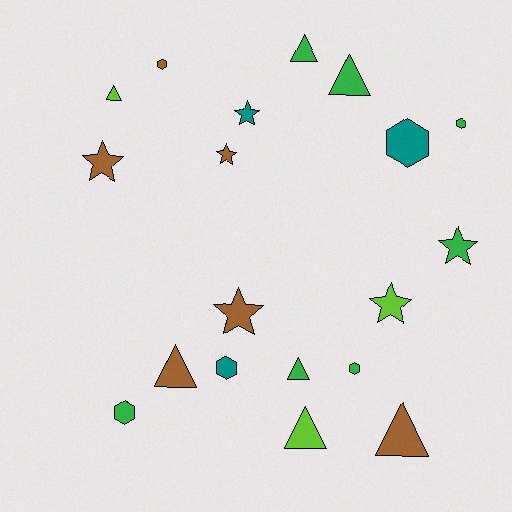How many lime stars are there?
There is 1 lime star.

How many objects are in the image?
There are 19 objects.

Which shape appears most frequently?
Triangle, with 7 objects.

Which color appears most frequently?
Green, with 7 objects.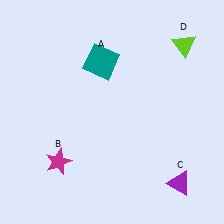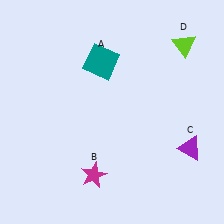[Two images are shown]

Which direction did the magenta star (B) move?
The magenta star (B) moved right.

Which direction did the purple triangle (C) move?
The purple triangle (C) moved up.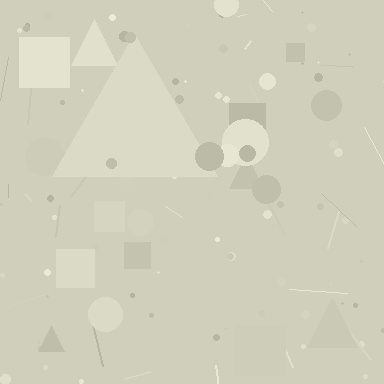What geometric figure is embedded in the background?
A triangle is embedded in the background.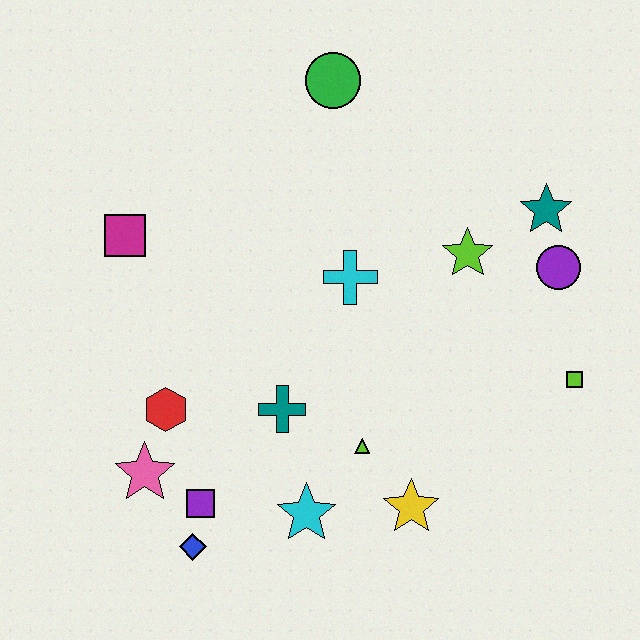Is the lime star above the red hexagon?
Yes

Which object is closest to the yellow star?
The lime triangle is closest to the yellow star.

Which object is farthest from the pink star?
The teal star is farthest from the pink star.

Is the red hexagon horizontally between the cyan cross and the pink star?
Yes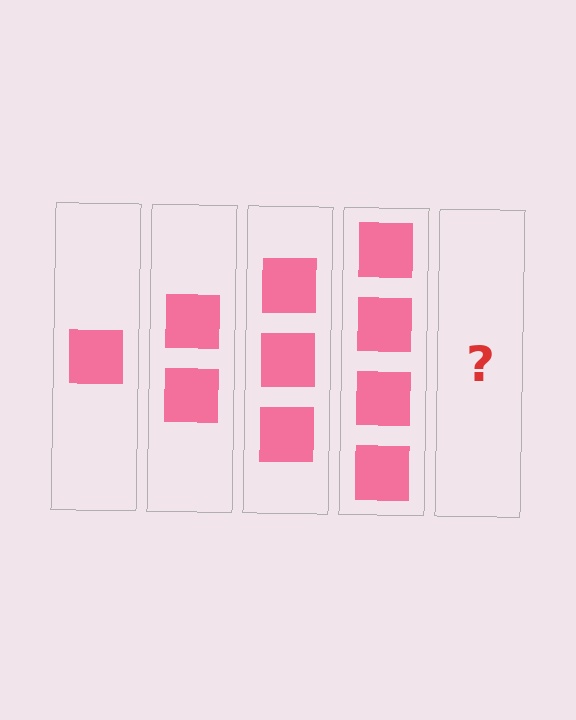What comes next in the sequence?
The next element should be 5 squares.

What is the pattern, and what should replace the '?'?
The pattern is that each step adds one more square. The '?' should be 5 squares.